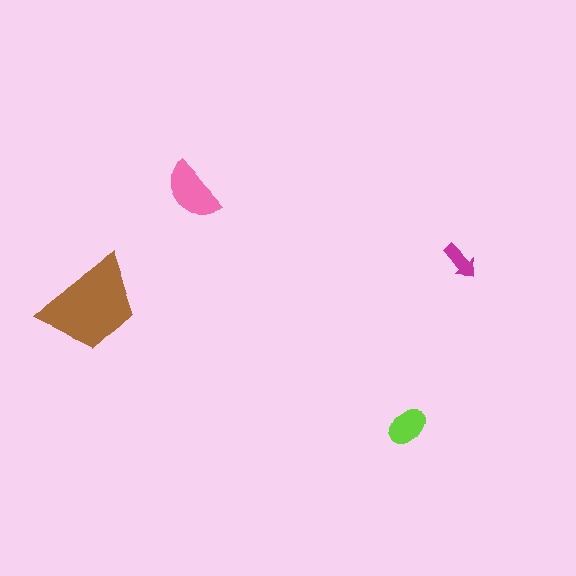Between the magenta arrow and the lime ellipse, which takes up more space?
The lime ellipse.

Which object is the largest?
The brown trapezoid.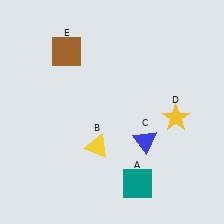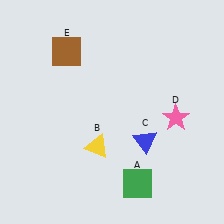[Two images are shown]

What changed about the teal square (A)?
In Image 1, A is teal. In Image 2, it changed to green.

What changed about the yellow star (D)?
In Image 1, D is yellow. In Image 2, it changed to pink.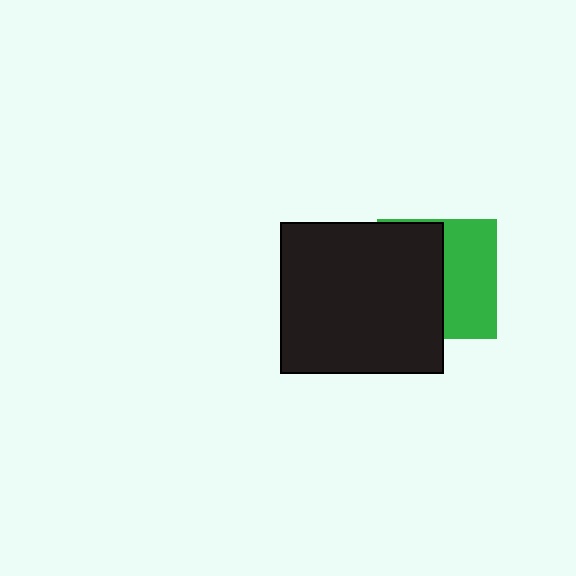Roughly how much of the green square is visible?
About half of it is visible (roughly 46%).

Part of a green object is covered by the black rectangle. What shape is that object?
It is a square.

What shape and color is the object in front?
The object in front is a black rectangle.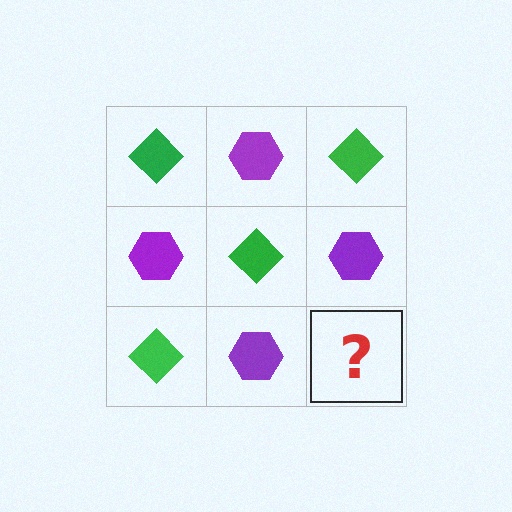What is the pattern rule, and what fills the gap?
The rule is that it alternates green diamond and purple hexagon in a checkerboard pattern. The gap should be filled with a green diamond.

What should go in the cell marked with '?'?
The missing cell should contain a green diamond.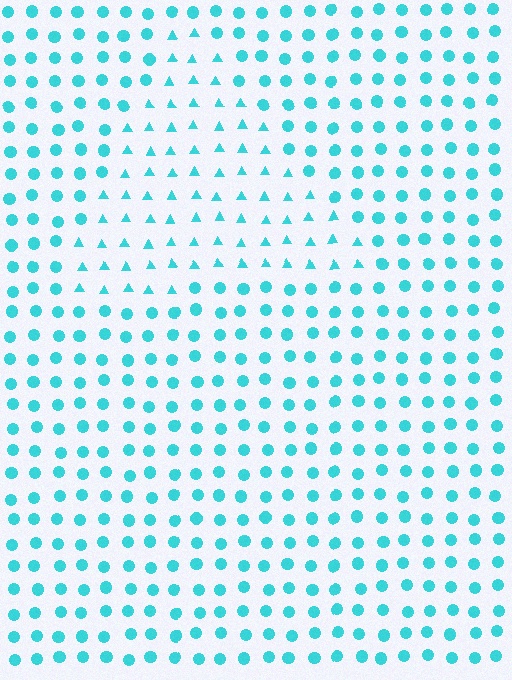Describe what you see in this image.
The image is filled with small cyan elements arranged in a uniform grid. A triangle-shaped region contains triangles, while the surrounding area contains circles. The boundary is defined purely by the change in element shape.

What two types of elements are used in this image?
The image uses triangles inside the triangle region and circles outside it.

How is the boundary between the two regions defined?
The boundary is defined by a change in element shape: triangles inside vs. circles outside. All elements share the same color and spacing.